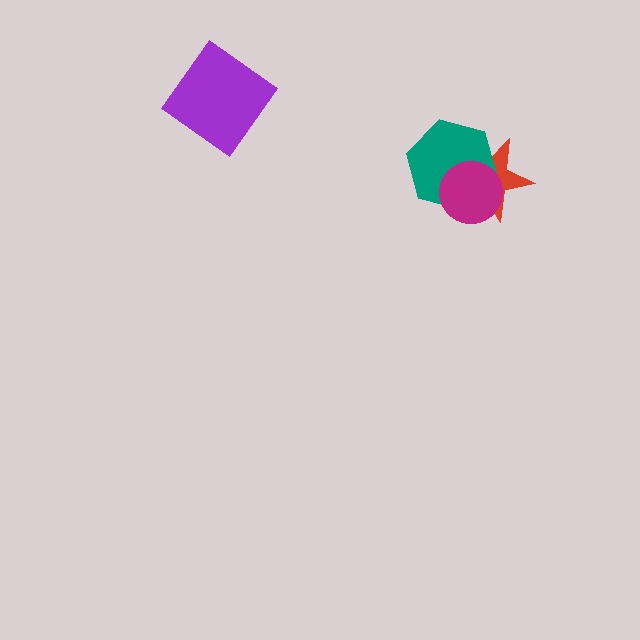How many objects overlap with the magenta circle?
2 objects overlap with the magenta circle.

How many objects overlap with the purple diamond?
0 objects overlap with the purple diamond.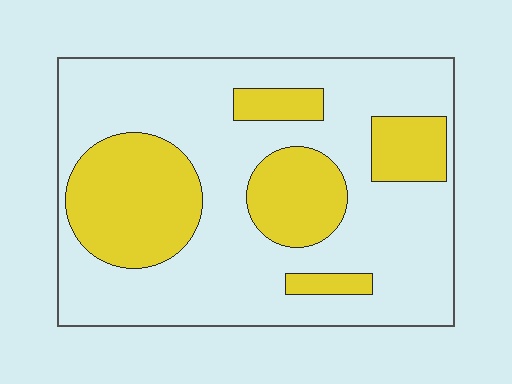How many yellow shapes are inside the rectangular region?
5.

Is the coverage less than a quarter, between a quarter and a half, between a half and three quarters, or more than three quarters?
Between a quarter and a half.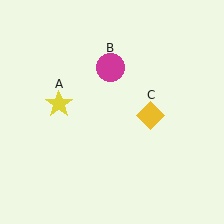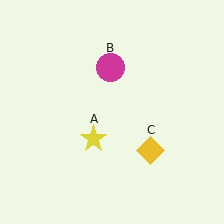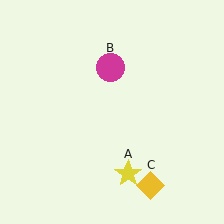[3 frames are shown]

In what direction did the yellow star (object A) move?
The yellow star (object A) moved down and to the right.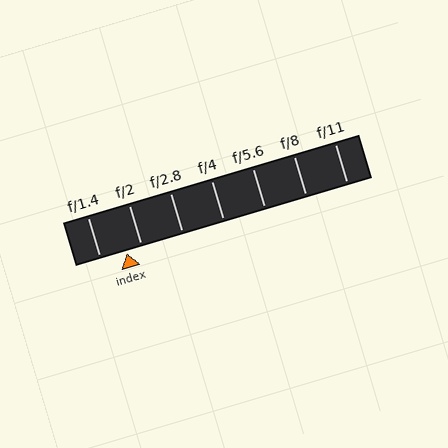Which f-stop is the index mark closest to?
The index mark is closest to f/2.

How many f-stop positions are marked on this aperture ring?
There are 7 f-stop positions marked.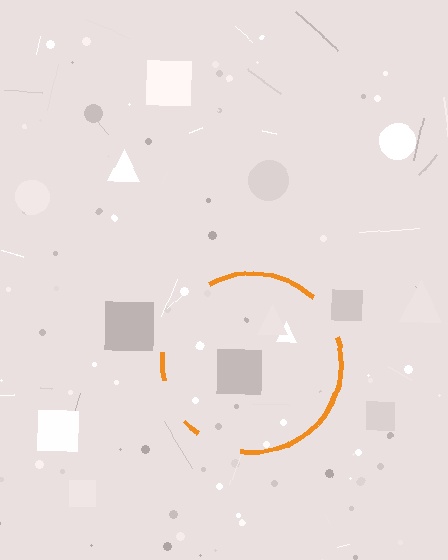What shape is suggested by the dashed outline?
The dashed outline suggests a circle.